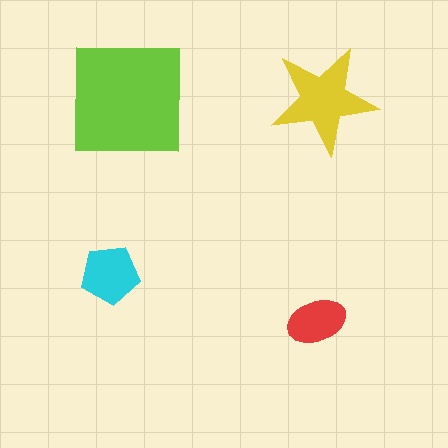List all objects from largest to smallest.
The lime square, the yellow star, the cyan pentagon, the red ellipse.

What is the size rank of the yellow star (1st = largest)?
2nd.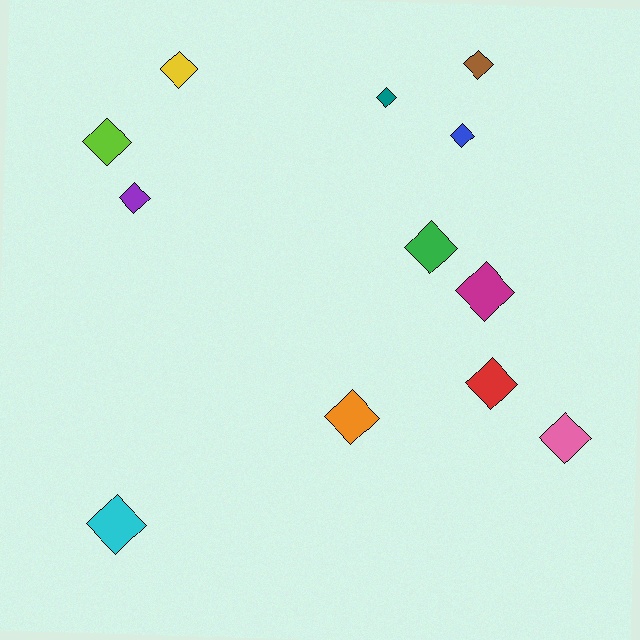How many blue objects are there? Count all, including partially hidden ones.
There is 1 blue object.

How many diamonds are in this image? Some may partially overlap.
There are 12 diamonds.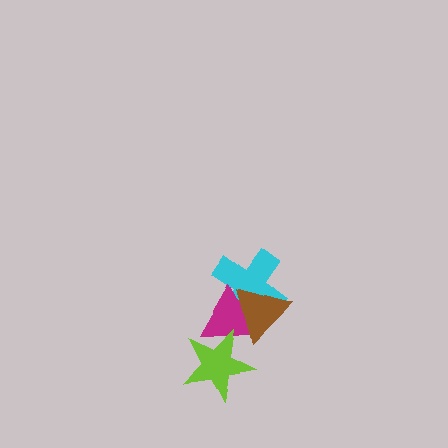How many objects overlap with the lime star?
1 object overlaps with the lime star.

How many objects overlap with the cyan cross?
2 objects overlap with the cyan cross.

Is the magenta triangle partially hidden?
Yes, it is partially covered by another shape.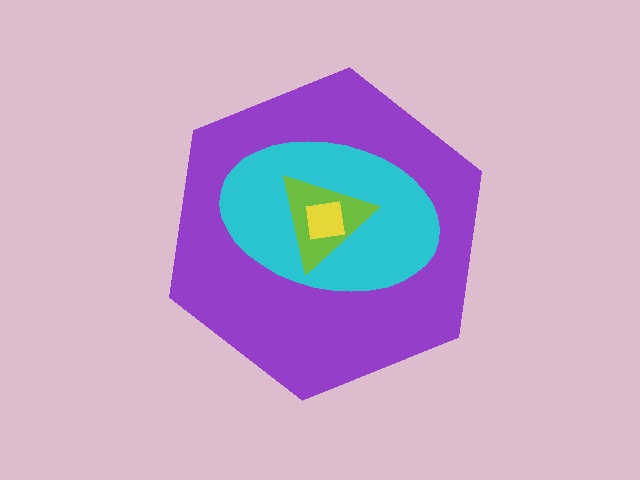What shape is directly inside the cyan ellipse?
The lime triangle.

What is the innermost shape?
The yellow square.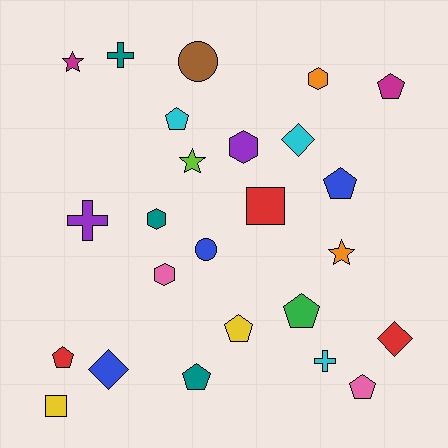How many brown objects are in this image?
There is 1 brown object.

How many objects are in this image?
There are 25 objects.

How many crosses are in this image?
There are 3 crosses.